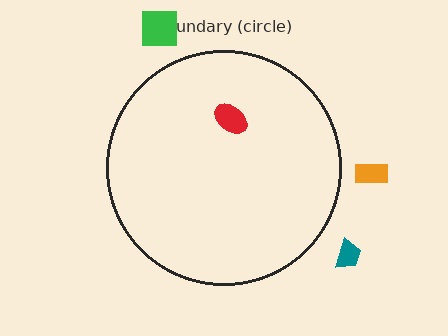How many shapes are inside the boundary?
1 inside, 3 outside.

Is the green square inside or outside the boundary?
Outside.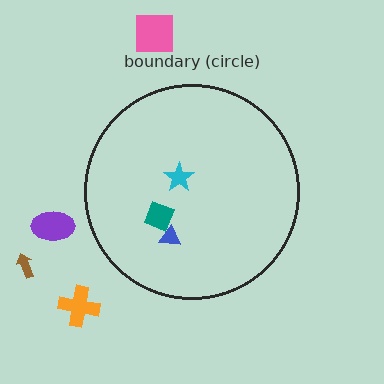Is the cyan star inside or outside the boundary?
Inside.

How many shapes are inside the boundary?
3 inside, 4 outside.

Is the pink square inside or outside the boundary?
Outside.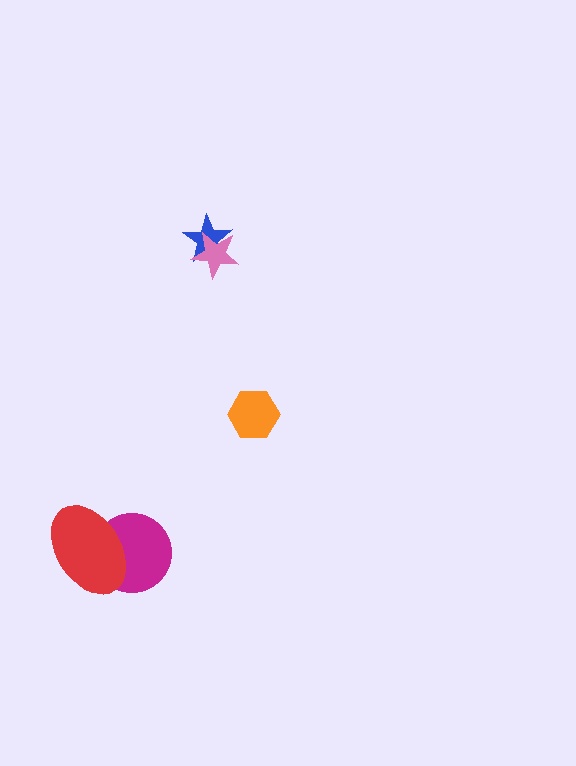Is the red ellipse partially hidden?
No, no other shape covers it.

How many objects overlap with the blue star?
1 object overlaps with the blue star.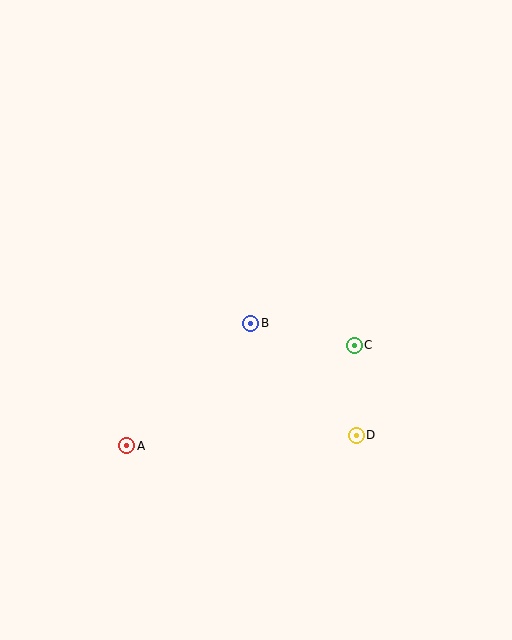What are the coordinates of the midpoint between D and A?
The midpoint between D and A is at (242, 441).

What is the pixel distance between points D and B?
The distance between D and B is 154 pixels.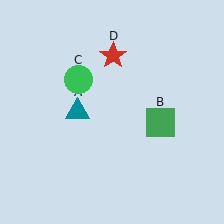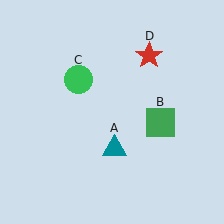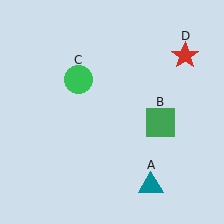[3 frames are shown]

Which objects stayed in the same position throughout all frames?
Green square (object B) and green circle (object C) remained stationary.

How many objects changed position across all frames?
2 objects changed position: teal triangle (object A), red star (object D).